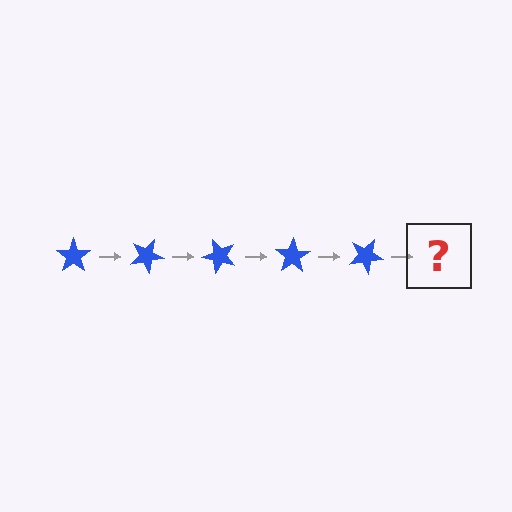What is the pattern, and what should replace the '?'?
The pattern is that the star rotates 25 degrees each step. The '?' should be a blue star rotated 125 degrees.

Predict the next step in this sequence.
The next step is a blue star rotated 125 degrees.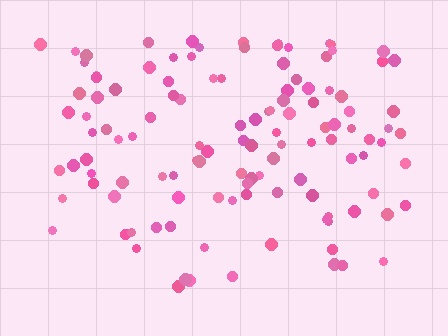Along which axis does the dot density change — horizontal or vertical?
Vertical.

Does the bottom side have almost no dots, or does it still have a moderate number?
Still a moderate number, just noticeably fewer than the top.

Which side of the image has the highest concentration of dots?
The top.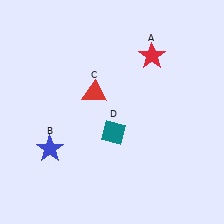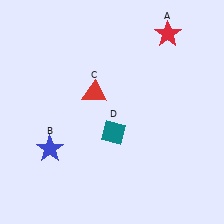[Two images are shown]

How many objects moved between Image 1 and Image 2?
1 object moved between the two images.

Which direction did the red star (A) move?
The red star (A) moved up.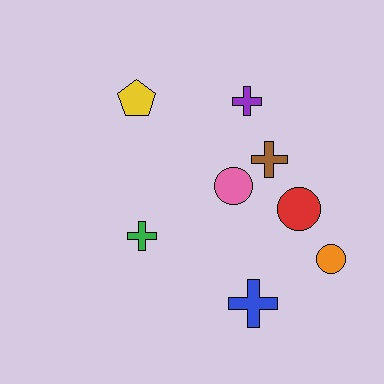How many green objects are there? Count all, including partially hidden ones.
There is 1 green object.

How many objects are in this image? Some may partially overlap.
There are 8 objects.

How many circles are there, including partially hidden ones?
There are 3 circles.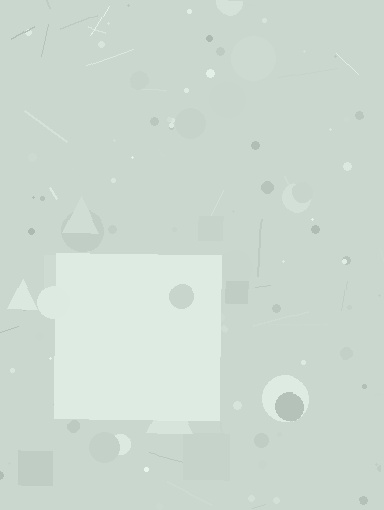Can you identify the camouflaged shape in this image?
The camouflaged shape is a square.